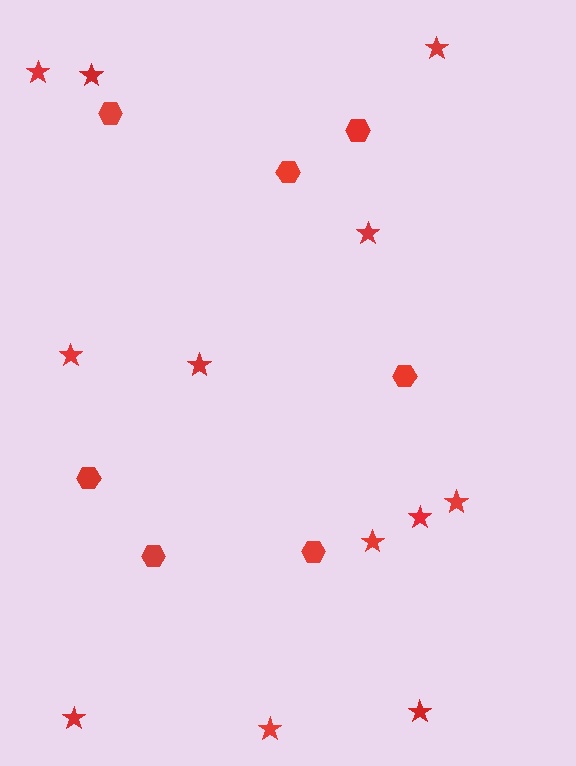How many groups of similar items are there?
There are 2 groups: one group of hexagons (7) and one group of stars (12).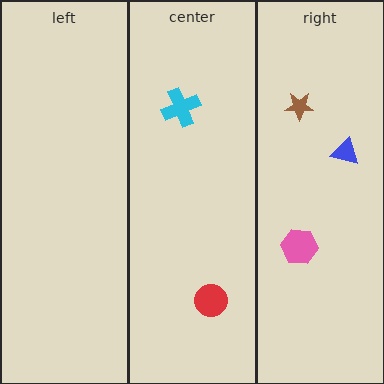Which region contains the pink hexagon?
The right region.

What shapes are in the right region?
The pink hexagon, the brown star, the blue triangle.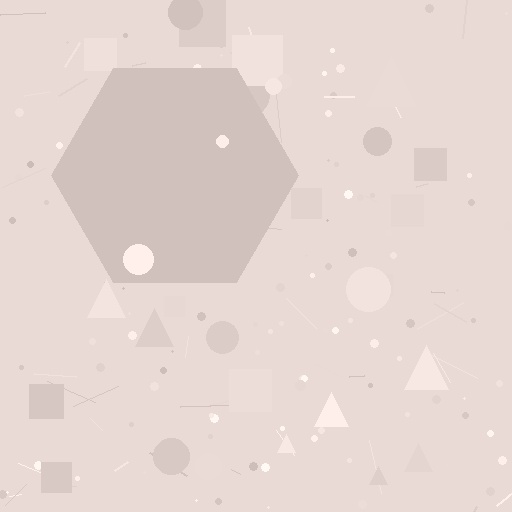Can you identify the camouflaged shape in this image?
The camouflaged shape is a hexagon.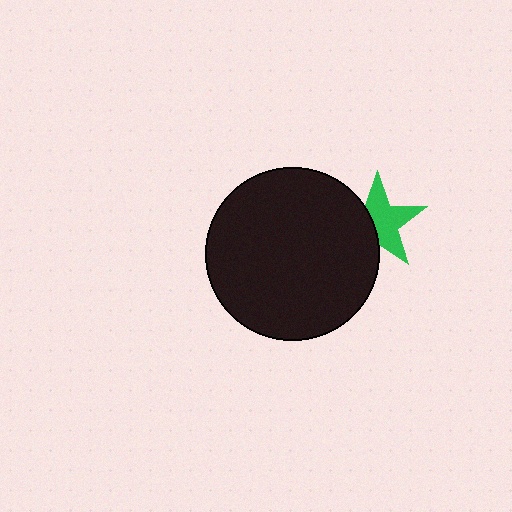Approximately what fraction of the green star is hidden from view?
Roughly 39% of the green star is hidden behind the black circle.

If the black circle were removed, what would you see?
You would see the complete green star.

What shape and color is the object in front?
The object in front is a black circle.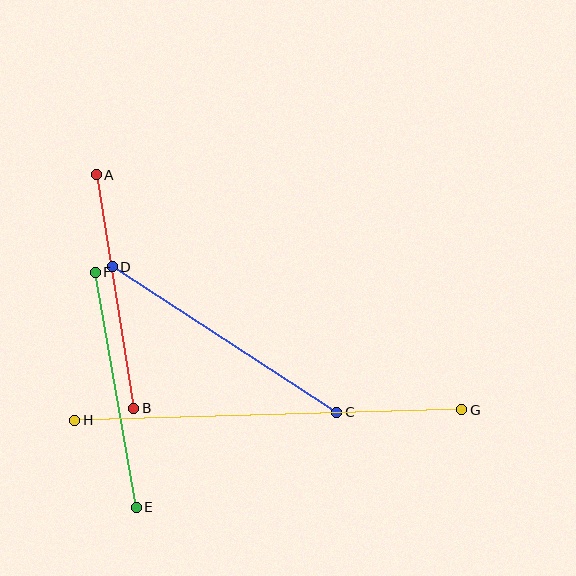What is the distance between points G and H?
The distance is approximately 387 pixels.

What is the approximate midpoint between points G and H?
The midpoint is at approximately (268, 415) pixels.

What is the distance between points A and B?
The distance is approximately 236 pixels.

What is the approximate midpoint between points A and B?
The midpoint is at approximately (115, 292) pixels.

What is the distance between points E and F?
The distance is approximately 238 pixels.